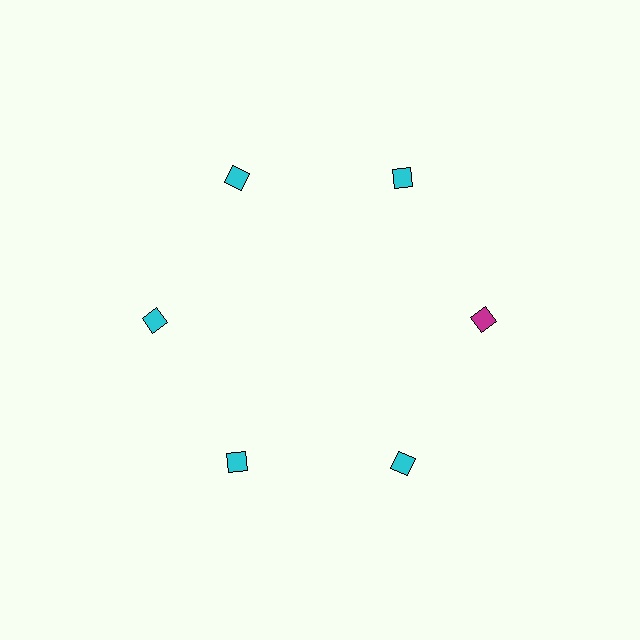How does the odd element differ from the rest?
It has a different color: magenta instead of cyan.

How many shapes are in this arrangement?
There are 6 shapes arranged in a ring pattern.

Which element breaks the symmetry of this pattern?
The magenta diamond at roughly the 3 o'clock position breaks the symmetry. All other shapes are cyan diamonds.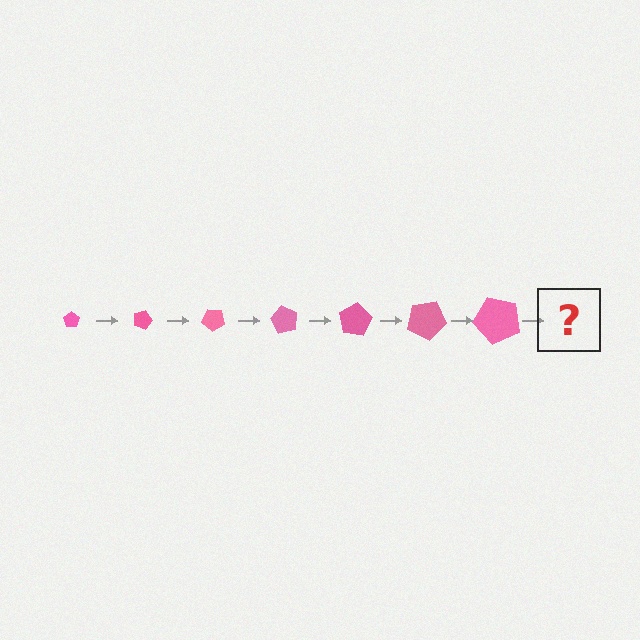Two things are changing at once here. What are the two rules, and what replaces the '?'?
The two rules are that the pentagon grows larger each step and it rotates 20 degrees each step. The '?' should be a pentagon, larger than the previous one and rotated 140 degrees from the start.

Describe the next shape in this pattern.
It should be a pentagon, larger than the previous one and rotated 140 degrees from the start.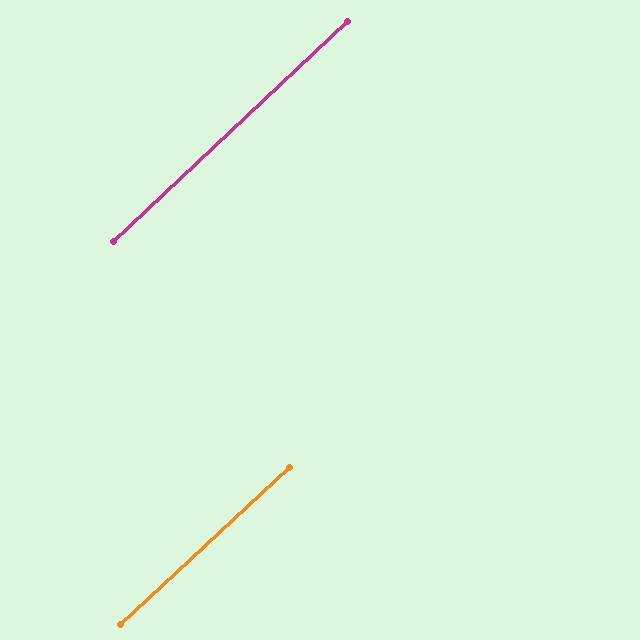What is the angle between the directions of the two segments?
Approximately 0 degrees.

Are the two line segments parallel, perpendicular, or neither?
Parallel — their directions differ by only 0.1°.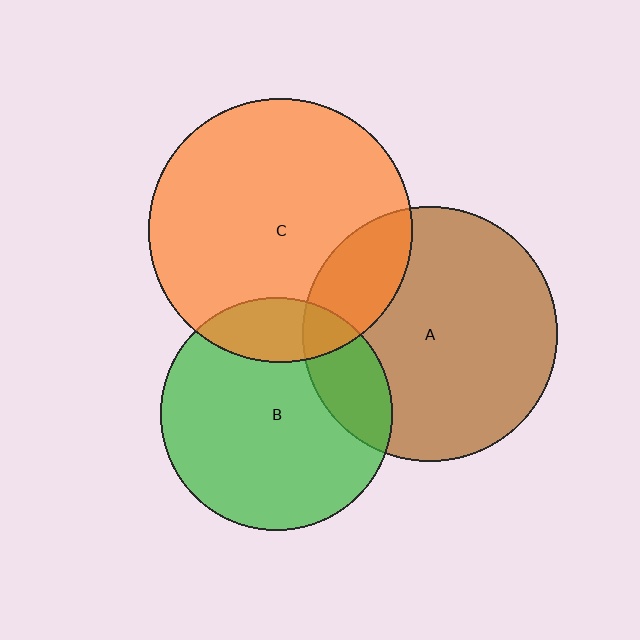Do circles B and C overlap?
Yes.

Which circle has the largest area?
Circle C (orange).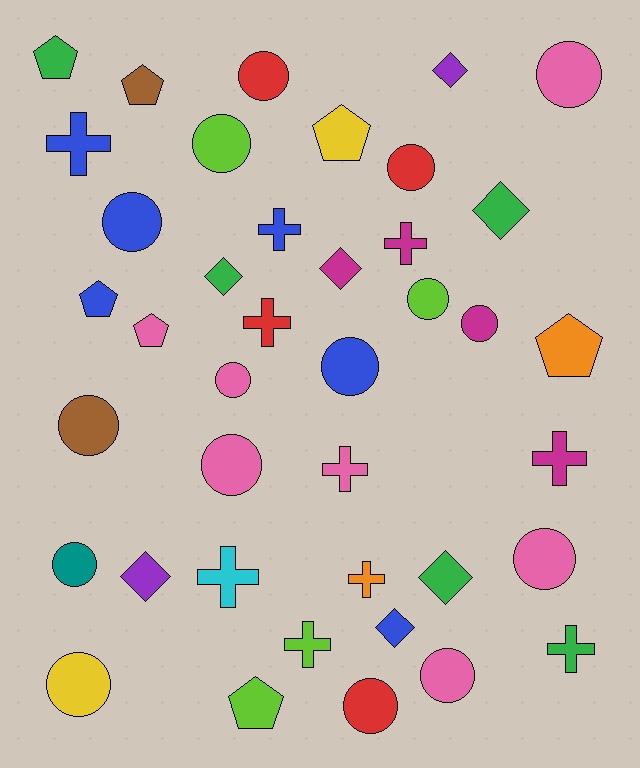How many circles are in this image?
There are 16 circles.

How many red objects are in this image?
There are 4 red objects.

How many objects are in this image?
There are 40 objects.